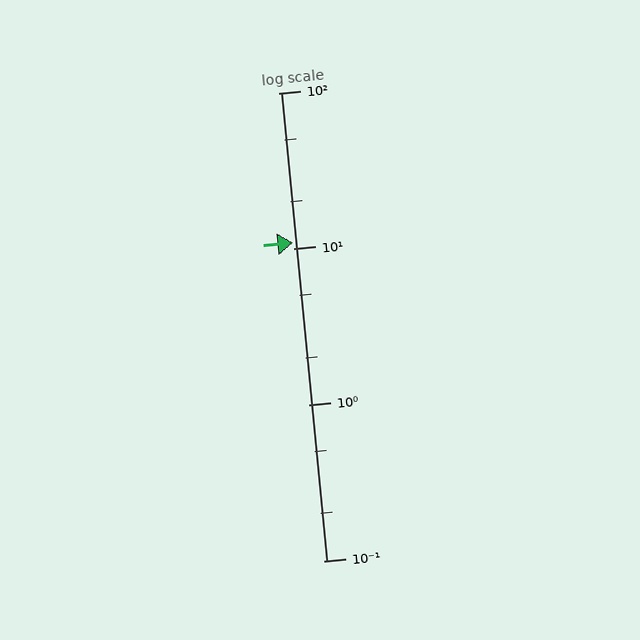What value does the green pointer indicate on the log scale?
The pointer indicates approximately 11.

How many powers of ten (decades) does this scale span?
The scale spans 3 decades, from 0.1 to 100.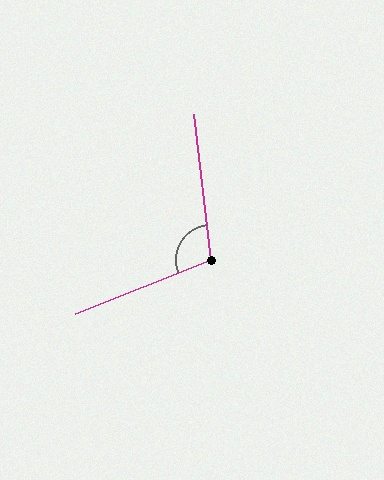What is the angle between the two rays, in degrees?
Approximately 105 degrees.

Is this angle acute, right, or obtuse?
It is obtuse.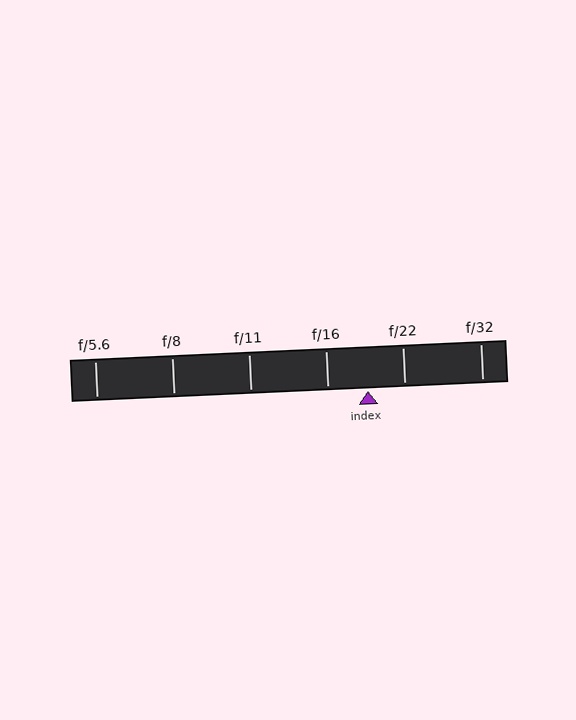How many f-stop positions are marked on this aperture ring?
There are 6 f-stop positions marked.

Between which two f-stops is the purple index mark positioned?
The index mark is between f/16 and f/22.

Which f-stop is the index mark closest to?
The index mark is closest to f/22.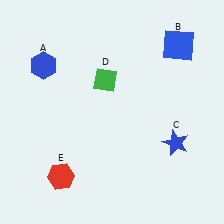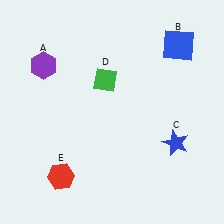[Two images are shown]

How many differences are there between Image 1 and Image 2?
There is 1 difference between the two images.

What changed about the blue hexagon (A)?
In Image 1, A is blue. In Image 2, it changed to purple.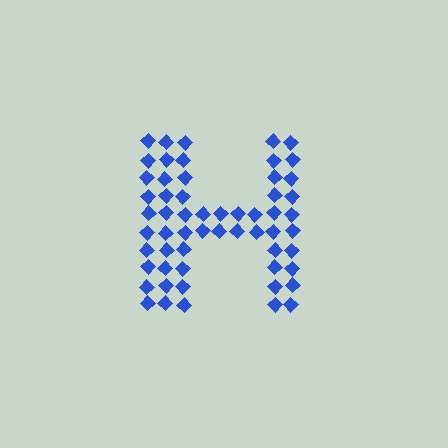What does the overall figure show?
The overall figure shows the letter H.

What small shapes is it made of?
It is made of small diamonds.